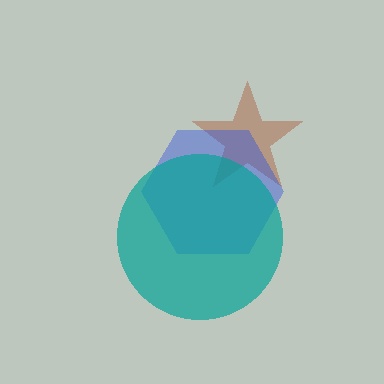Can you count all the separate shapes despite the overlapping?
Yes, there are 3 separate shapes.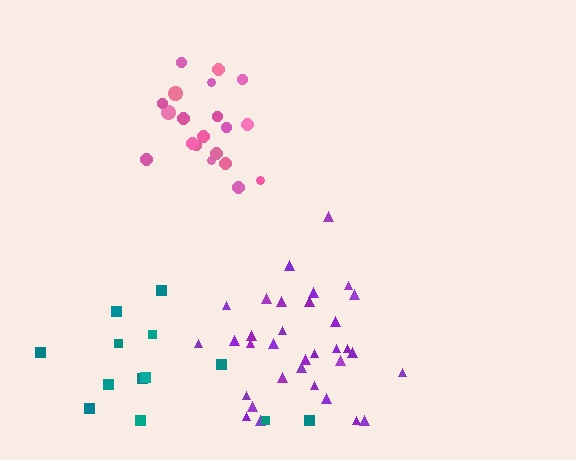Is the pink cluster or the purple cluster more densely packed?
Pink.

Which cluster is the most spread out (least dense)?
Teal.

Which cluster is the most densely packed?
Pink.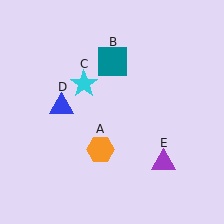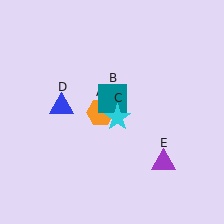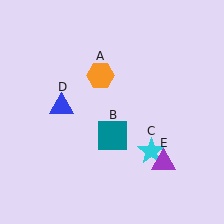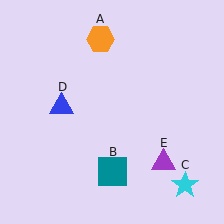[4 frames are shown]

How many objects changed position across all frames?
3 objects changed position: orange hexagon (object A), teal square (object B), cyan star (object C).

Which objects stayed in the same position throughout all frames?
Blue triangle (object D) and purple triangle (object E) remained stationary.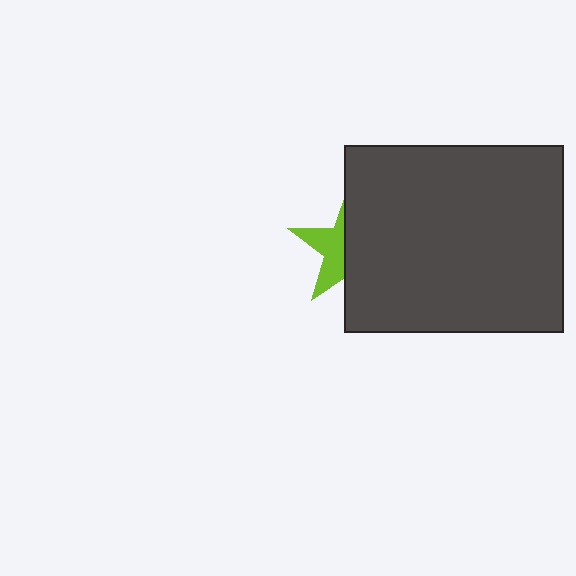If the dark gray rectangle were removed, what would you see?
You would see the complete lime star.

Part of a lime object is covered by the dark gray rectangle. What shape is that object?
It is a star.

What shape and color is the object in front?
The object in front is a dark gray rectangle.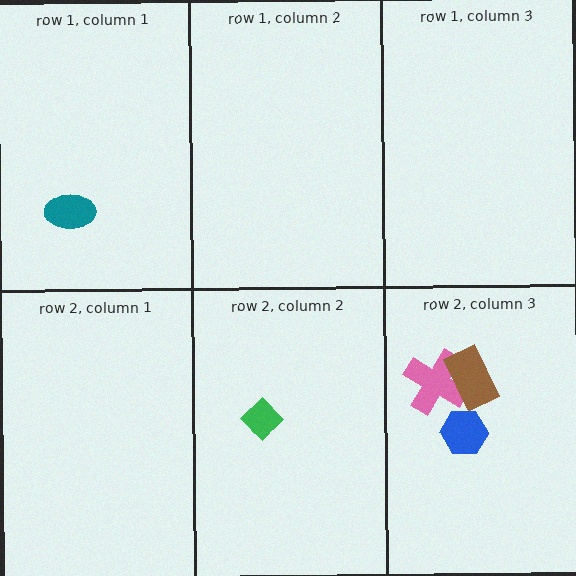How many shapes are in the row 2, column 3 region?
3.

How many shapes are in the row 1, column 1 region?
1.